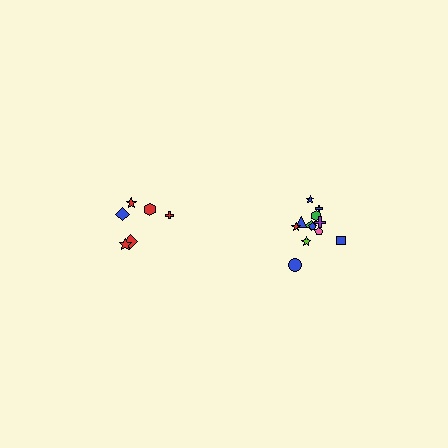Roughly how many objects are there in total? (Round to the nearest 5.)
Roughly 20 objects in total.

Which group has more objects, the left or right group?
The right group.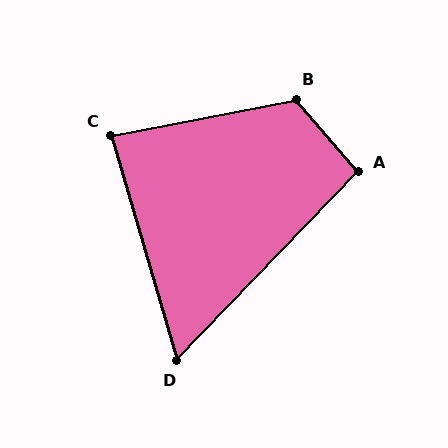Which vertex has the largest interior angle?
B, at approximately 120 degrees.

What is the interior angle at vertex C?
Approximately 85 degrees (acute).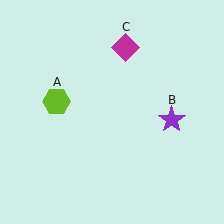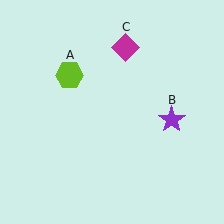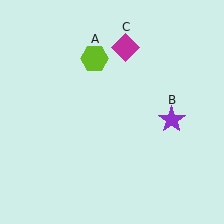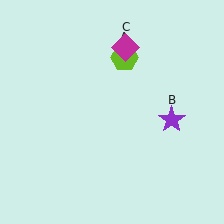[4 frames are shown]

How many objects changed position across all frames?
1 object changed position: lime hexagon (object A).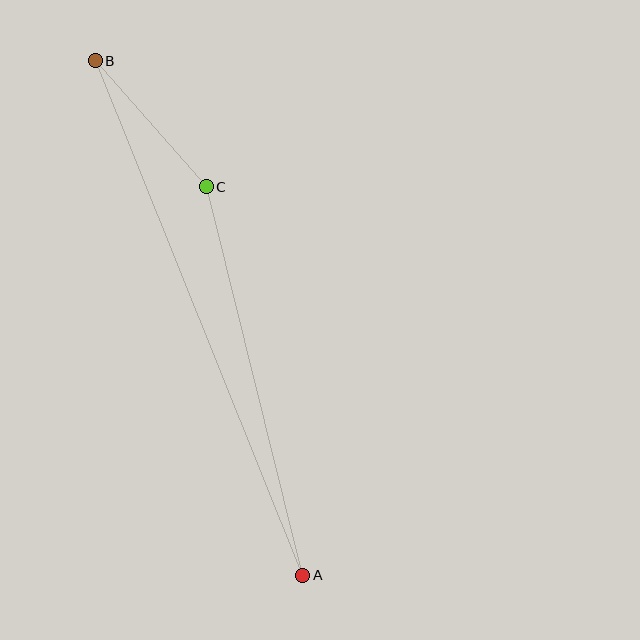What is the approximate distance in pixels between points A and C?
The distance between A and C is approximately 400 pixels.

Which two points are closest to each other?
Points B and C are closest to each other.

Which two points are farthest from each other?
Points A and B are farthest from each other.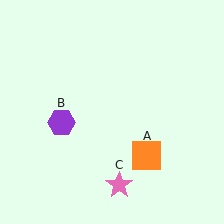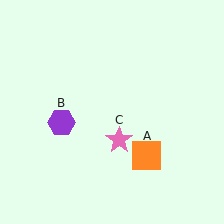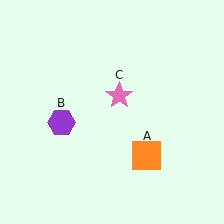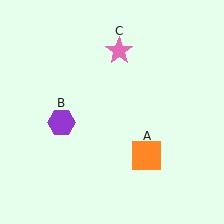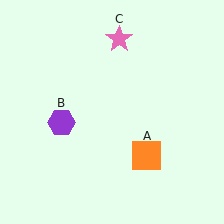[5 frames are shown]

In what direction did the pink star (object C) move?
The pink star (object C) moved up.